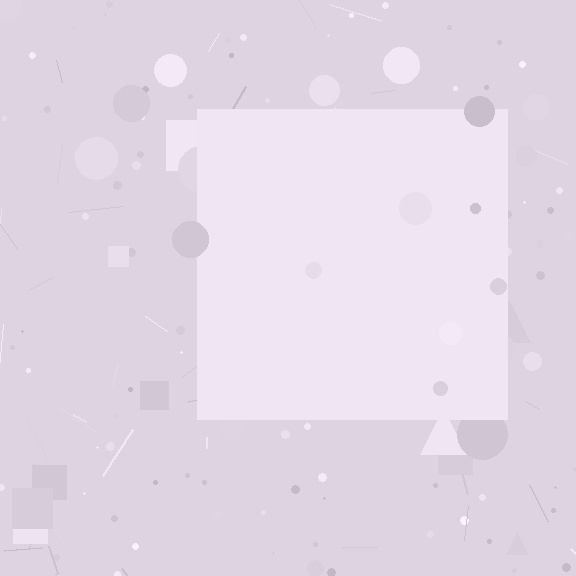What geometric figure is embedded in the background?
A square is embedded in the background.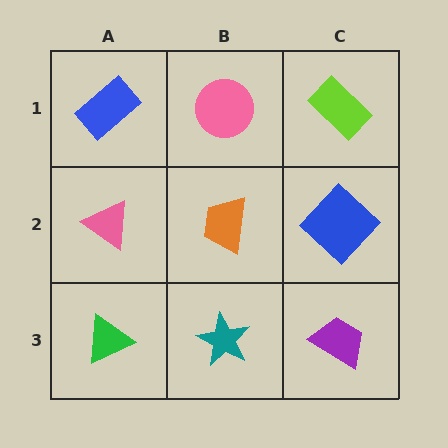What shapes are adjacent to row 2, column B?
A pink circle (row 1, column B), a teal star (row 3, column B), a pink triangle (row 2, column A), a blue diamond (row 2, column C).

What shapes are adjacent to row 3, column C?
A blue diamond (row 2, column C), a teal star (row 3, column B).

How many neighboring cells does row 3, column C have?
2.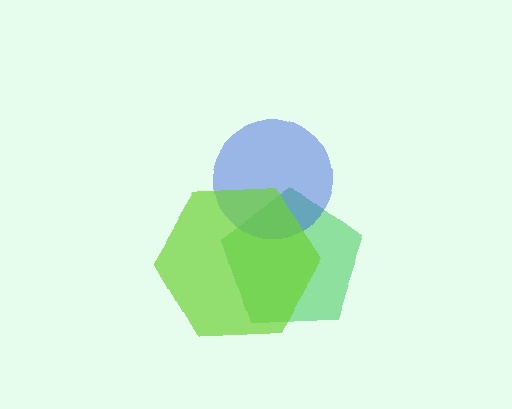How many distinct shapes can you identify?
There are 3 distinct shapes: a green pentagon, a blue circle, a lime hexagon.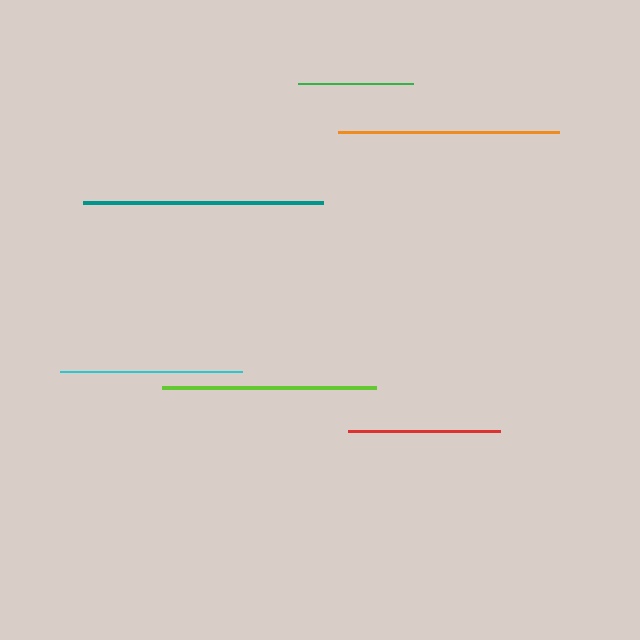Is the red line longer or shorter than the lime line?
The lime line is longer than the red line.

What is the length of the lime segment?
The lime segment is approximately 214 pixels long.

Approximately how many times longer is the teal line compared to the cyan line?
The teal line is approximately 1.3 times the length of the cyan line.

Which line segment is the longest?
The teal line is the longest at approximately 240 pixels.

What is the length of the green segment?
The green segment is approximately 115 pixels long.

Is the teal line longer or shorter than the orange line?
The teal line is longer than the orange line.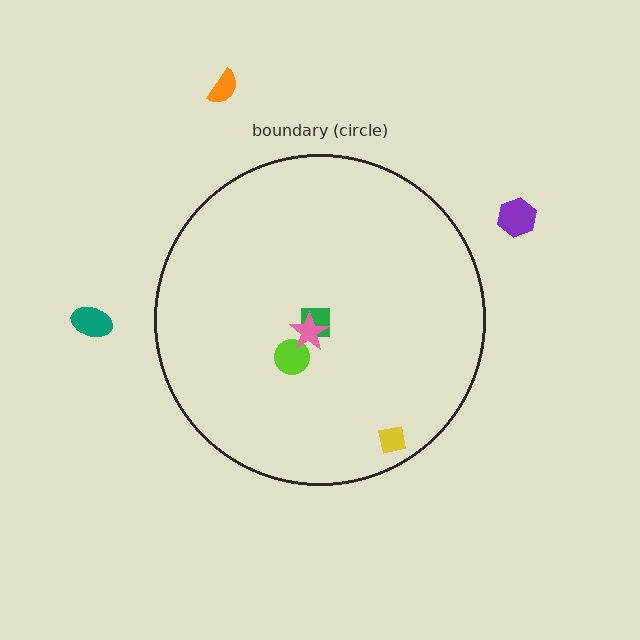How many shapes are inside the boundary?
4 inside, 3 outside.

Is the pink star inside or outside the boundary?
Inside.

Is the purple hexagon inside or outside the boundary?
Outside.